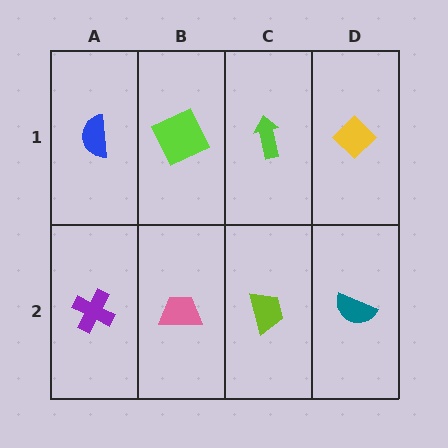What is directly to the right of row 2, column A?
A pink trapezoid.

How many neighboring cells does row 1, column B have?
3.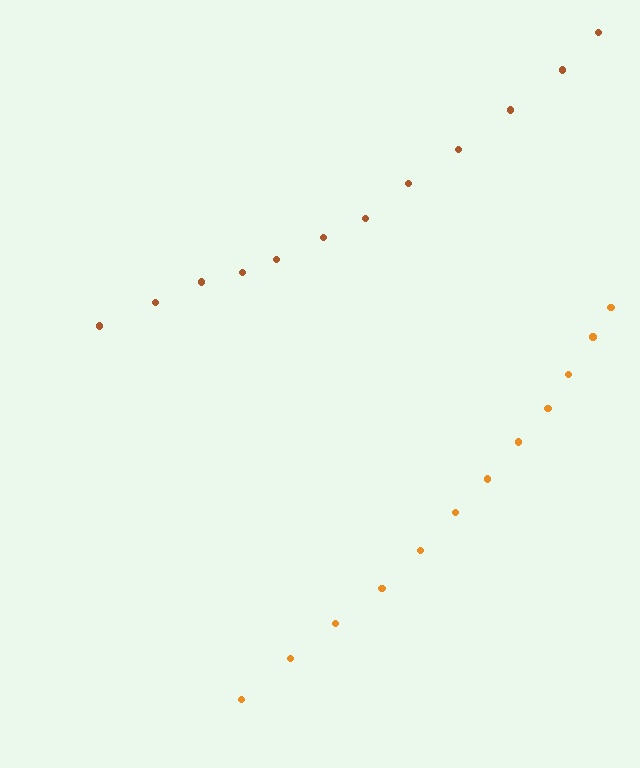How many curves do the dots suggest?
There are 2 distinct paths.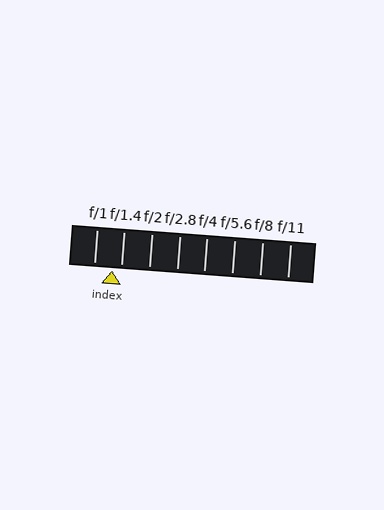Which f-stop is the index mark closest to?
The index mark is closest to f/1.4.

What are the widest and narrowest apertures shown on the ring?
The widest aperture shown is f/1 and the narrowest is f/11.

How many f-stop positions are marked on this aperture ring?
There are 8 f-stop positions marked.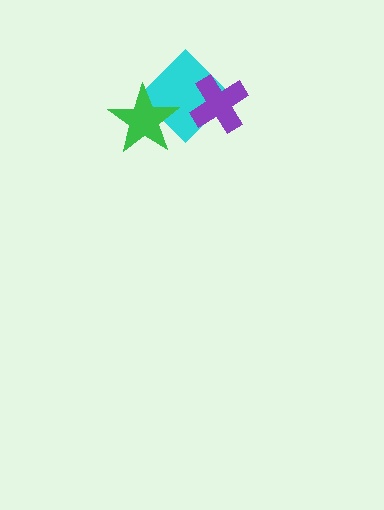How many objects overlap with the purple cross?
1 object overlaps with the purple cross.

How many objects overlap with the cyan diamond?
2 objects overlap with the cyan diamond.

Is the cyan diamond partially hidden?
Yes, it is partially covered by another shape.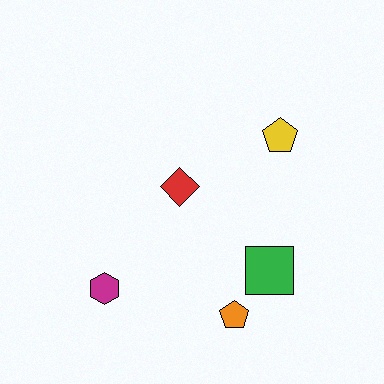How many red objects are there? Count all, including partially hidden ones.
There is 1 red object.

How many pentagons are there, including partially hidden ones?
There are 2 pentagons.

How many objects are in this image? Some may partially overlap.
There are 5 objects.